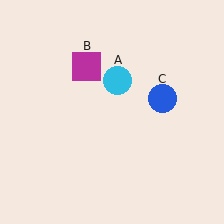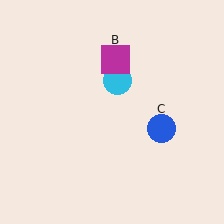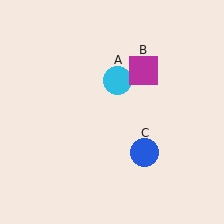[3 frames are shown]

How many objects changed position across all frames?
2 objects changed position: magenta square (object B), blue circle (object C).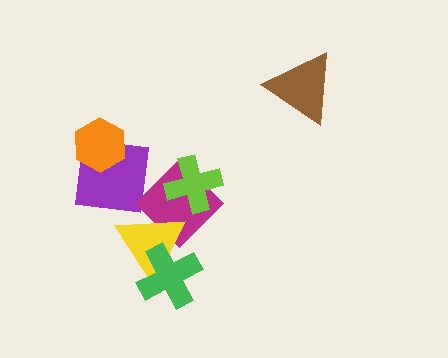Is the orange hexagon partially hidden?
No, no other shape covers it.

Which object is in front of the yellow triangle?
The green cross is in front of the yellow triangle.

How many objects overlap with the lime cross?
1 object overlaps with the lime cross.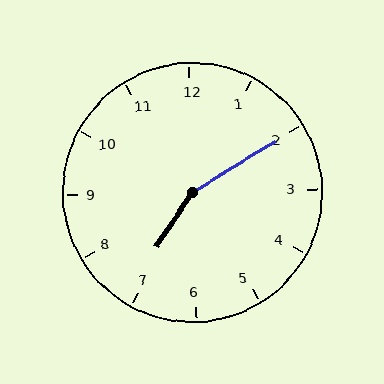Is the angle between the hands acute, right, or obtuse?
It is obtuse.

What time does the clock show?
7:10.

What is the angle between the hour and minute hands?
Approximately 155 degrees.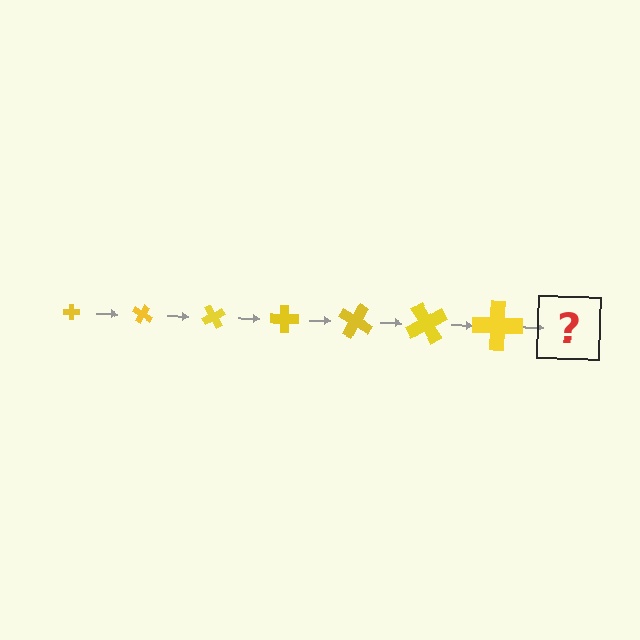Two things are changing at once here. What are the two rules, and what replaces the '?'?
The two rules are that the cross grows larger each step and it rotates 30 degrees each step. The '?' should be a cross, larger than the previous one and rotated 210 degrees from the start.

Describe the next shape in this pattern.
It should be a cross, larger than the previous one and rotated 210 degrees from the start.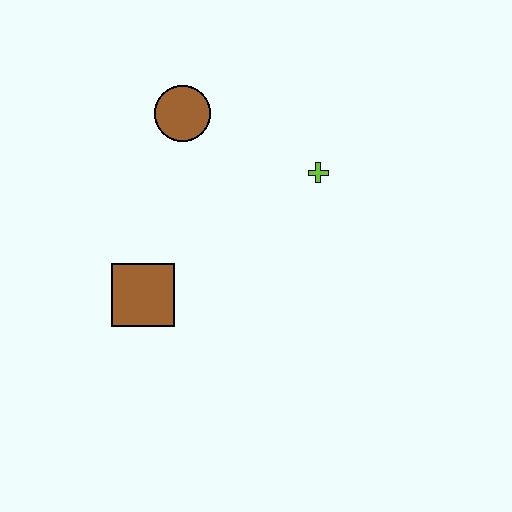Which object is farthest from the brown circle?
The brown square is farthest from the brown circle.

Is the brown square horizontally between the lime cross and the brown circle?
No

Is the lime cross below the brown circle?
Yes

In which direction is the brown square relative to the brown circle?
The brown square is below the brown circle.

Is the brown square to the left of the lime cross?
Yes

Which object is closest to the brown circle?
The lime cross is closest to the brown circle.